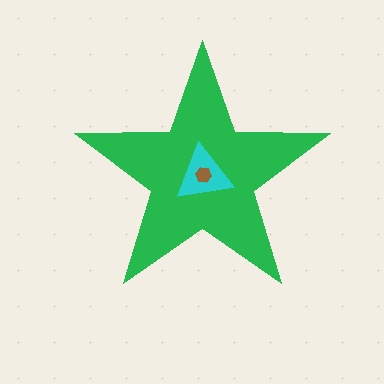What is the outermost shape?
The green star.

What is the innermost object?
The brown hexagon.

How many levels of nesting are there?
3.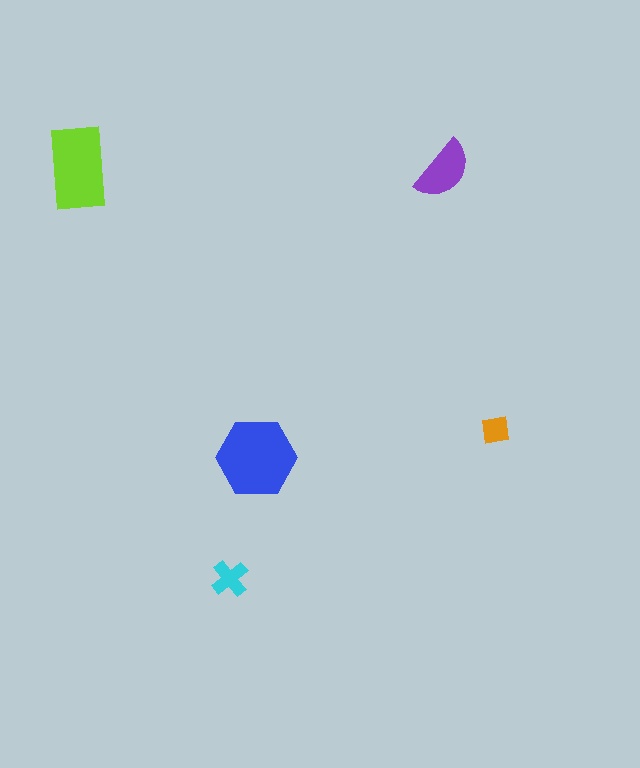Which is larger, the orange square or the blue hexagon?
The blue hexagon.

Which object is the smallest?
The orange square.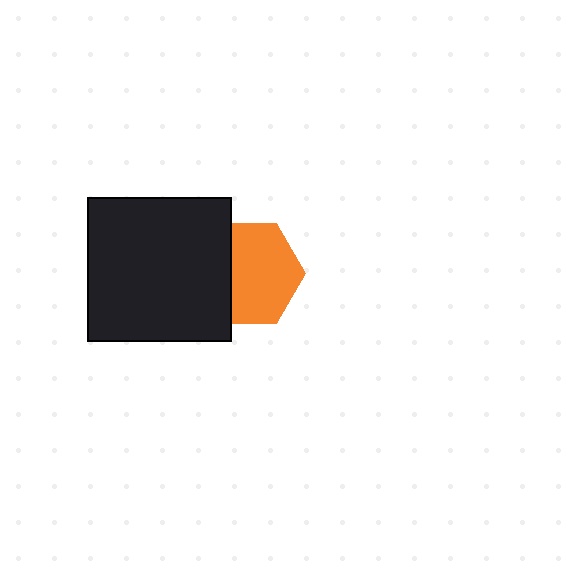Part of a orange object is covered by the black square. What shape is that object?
It is a hexagon.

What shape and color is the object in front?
The object in front is a black square.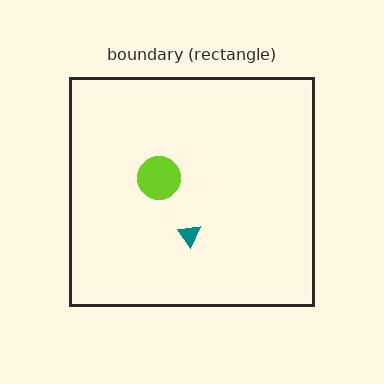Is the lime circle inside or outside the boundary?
Inside.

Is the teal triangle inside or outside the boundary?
Inside.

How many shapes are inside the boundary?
2 inside, 0 outside.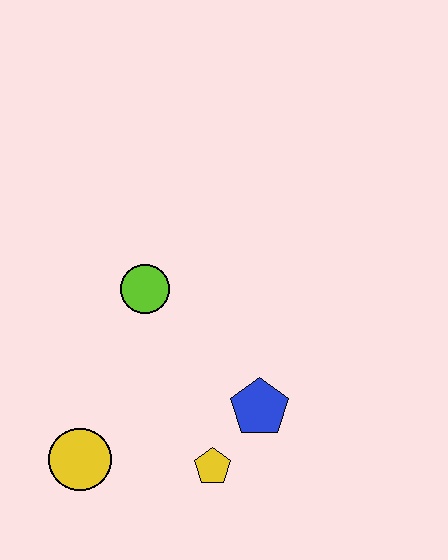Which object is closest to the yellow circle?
The yellow pentagon is closest to the yellow circle.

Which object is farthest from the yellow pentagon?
The lime circle is farthest from the yellow pentagon.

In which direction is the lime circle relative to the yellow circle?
The lime circle is above the yellow circle.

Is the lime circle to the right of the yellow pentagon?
No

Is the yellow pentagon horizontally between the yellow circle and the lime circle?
No